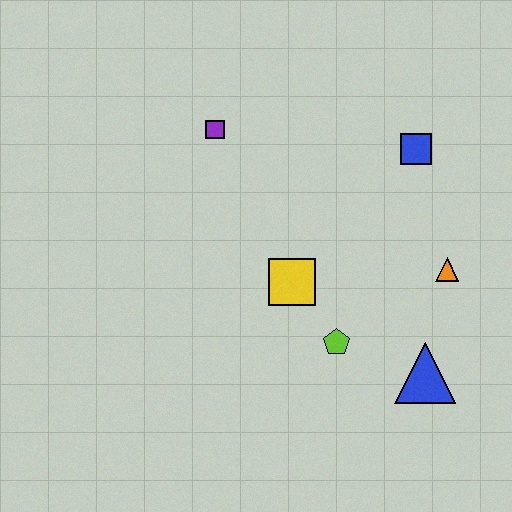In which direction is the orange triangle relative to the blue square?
The orange triangle is below the blue square.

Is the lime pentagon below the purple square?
Yes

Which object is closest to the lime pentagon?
The yellow square is closest to the lime pentagon.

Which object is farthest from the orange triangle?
The purple square is farthest from the orange triangle.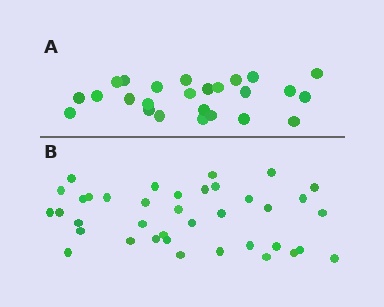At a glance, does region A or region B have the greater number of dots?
Region B (the bottom region) has more dots.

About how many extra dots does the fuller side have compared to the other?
Region B has approximately 15 more dots than region A.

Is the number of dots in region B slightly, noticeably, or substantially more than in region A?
Region B has substantially more. The ratio is roughly 1.5 to 1.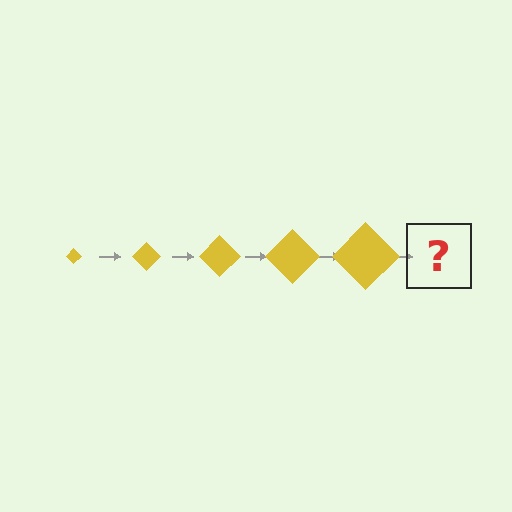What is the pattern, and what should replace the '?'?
The pattern is that the diamond gets progressively larger each step. The '?' should be a yellow diamond, larger than the previous one.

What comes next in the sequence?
The next element should be a yellow diamond, larger than the previous one.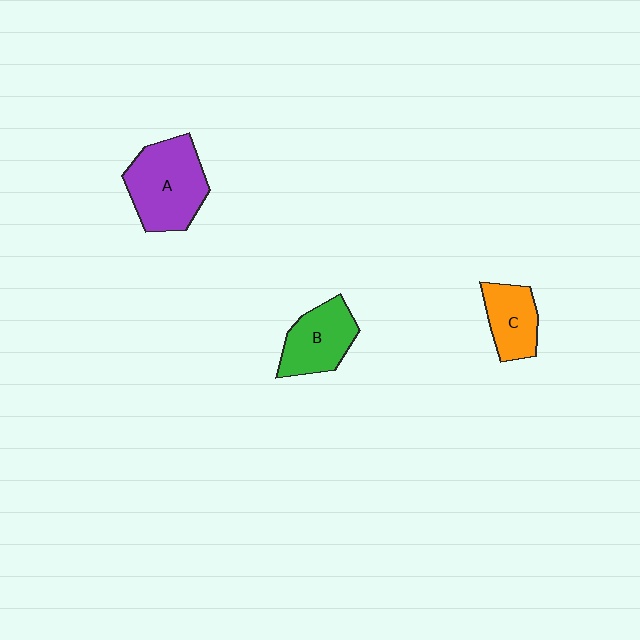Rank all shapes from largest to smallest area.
From largest to smallest: A (purple), B (green), C (orange).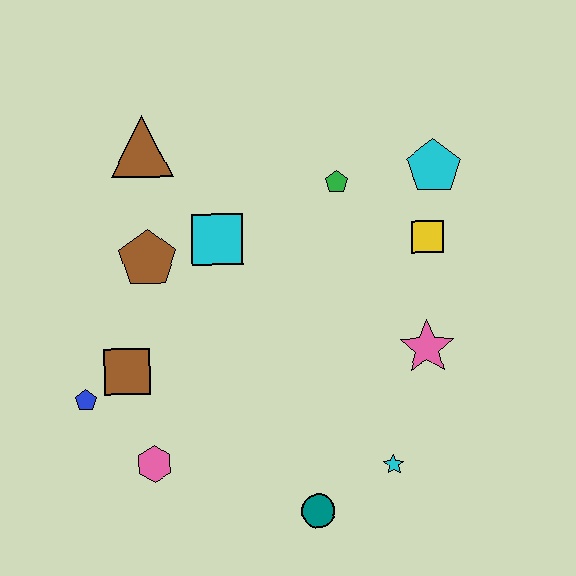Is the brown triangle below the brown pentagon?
No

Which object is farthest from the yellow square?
The blue pentagon is farthest from the yellow square.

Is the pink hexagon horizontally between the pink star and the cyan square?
No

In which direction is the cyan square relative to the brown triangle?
The cyan square is below the brown triangle.